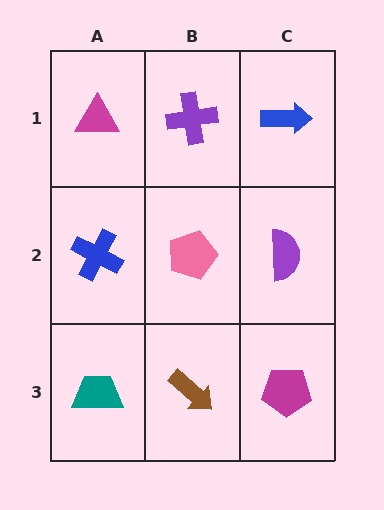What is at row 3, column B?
A brown arrow.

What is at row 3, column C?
A magenta pentagon.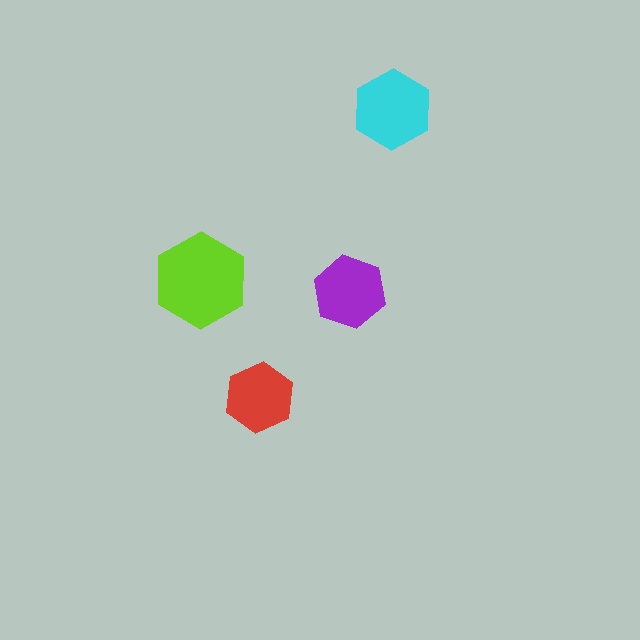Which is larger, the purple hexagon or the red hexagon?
The purple one.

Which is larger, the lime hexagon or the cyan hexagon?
The lime one.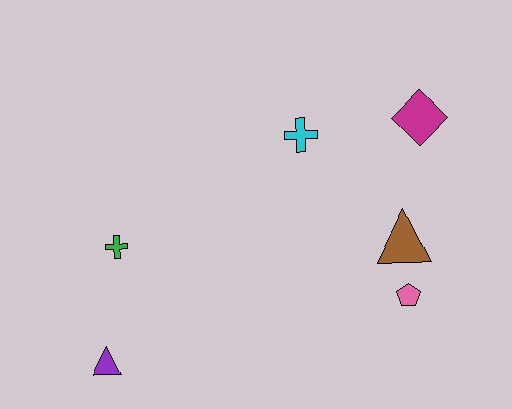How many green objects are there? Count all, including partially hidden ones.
There is 1 green object.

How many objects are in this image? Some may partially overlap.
There are 6 objects.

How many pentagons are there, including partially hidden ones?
There is 1 pentagon.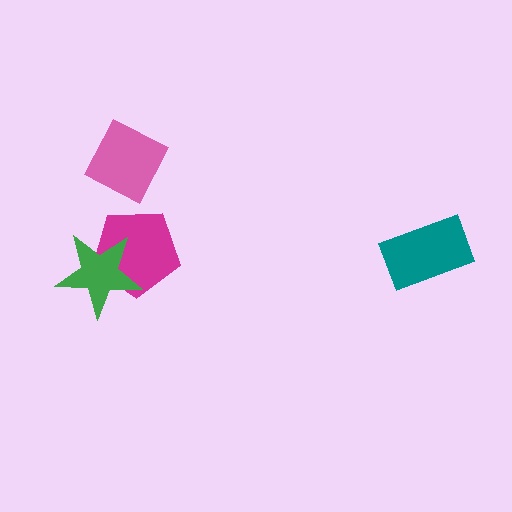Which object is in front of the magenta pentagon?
The green star is in front of the magenta pentagon.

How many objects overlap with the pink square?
0 objects overlap with the pink square.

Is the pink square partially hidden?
No, no other shape covers it.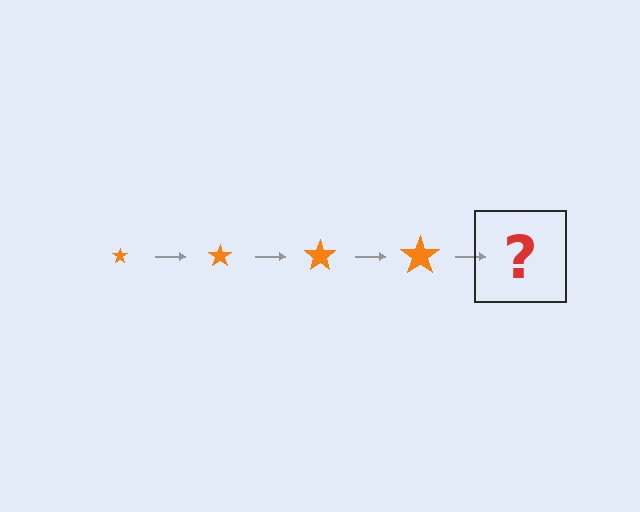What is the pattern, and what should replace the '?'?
The pattern is that the star gets progressively larger each step. The '?' should be an orange star, larger than the previous one.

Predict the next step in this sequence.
The next step is an orange star, larger than the previous one.